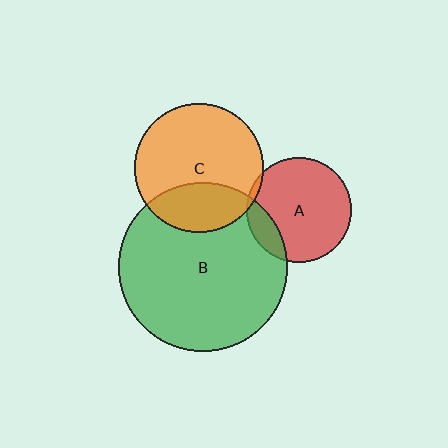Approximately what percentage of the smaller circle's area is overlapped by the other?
Approximately 5%.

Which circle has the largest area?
Circle B (green).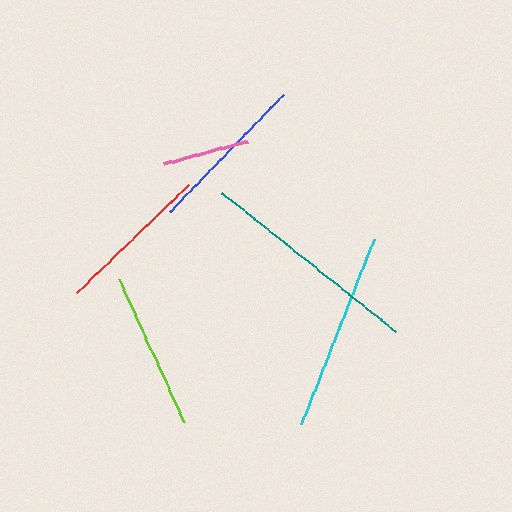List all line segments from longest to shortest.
From longest to shortest: teal, cyan, blue, lime, red, pink.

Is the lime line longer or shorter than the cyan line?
The cyan line is longer than the lime line.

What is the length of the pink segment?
The pink segment is approximately 87 pixels long.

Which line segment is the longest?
The teal line is the longest at approximately 224 pixels.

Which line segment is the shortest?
The pink line is the shortest at approximately 87 pixels.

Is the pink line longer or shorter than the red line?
The red line is longer than the pink line.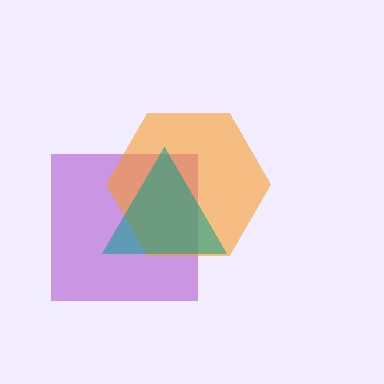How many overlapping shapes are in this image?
There are 3 overlapping shapes in the image.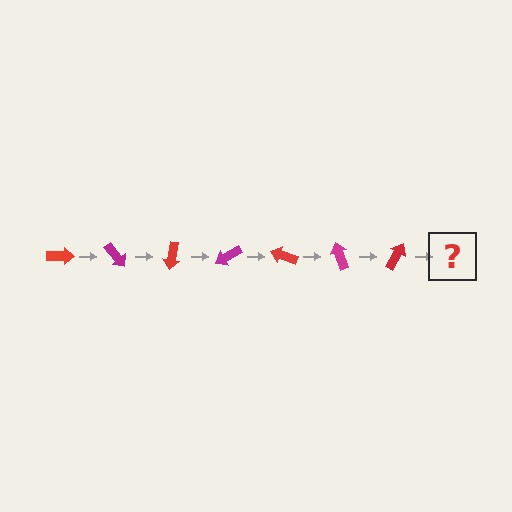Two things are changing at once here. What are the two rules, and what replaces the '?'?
The two rules are that it rotates 50 degrees each step and the color cycles through red and magenta. The '?' should be a magenta arrow, rotated 350 degrees from the start.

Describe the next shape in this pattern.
It should be a magenta arrow, rotated 350 degrees from the start.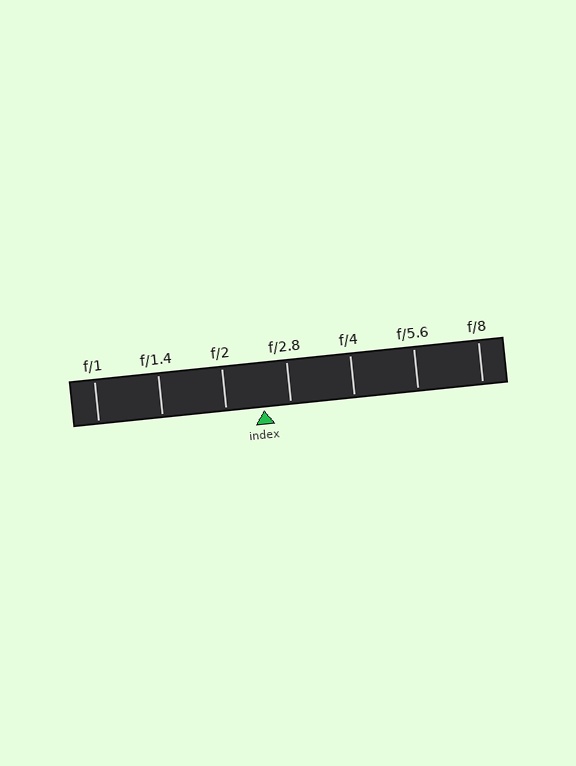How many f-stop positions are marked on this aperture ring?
There are 7 f-stop positions marked.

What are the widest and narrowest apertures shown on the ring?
The widest aperture shown is f/1 and the narrowest is f/8.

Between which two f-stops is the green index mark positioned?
The index mark is between f/2 and f/2.8.